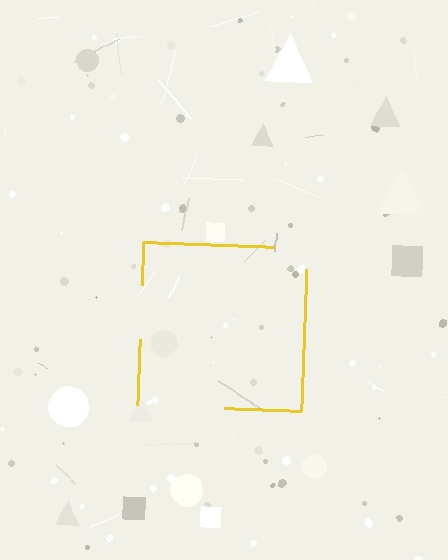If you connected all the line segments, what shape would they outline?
They would outline a square.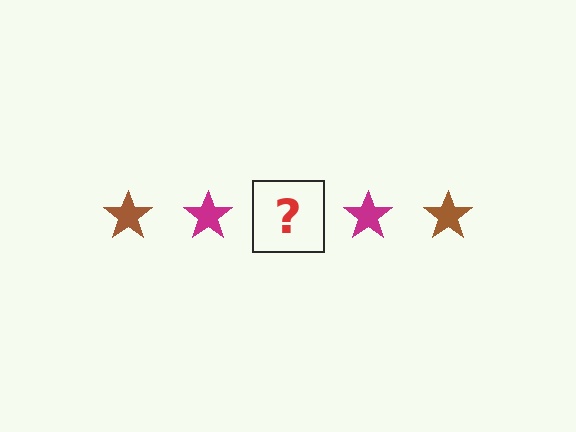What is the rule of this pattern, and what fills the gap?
The rule is that the pattern cycles through brown, magenta stars. The gap should be filled with a brown star.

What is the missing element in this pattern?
The missing element is a brown star.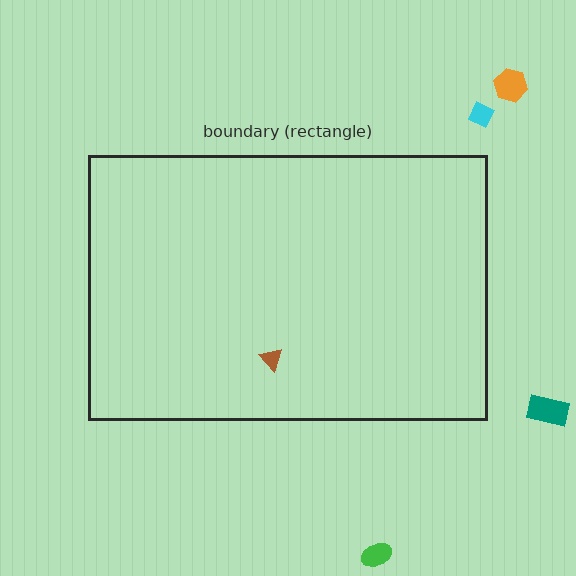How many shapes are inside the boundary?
1 inside, 4 outside.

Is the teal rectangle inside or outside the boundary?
Outside.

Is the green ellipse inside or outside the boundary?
Outside.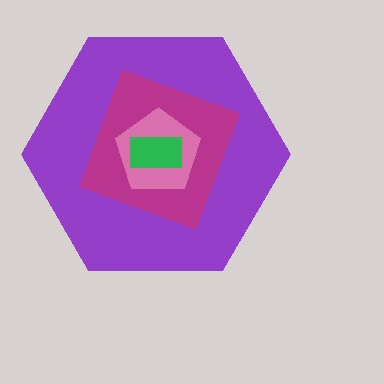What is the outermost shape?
The purple hexagon.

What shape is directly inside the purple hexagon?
The magenta square.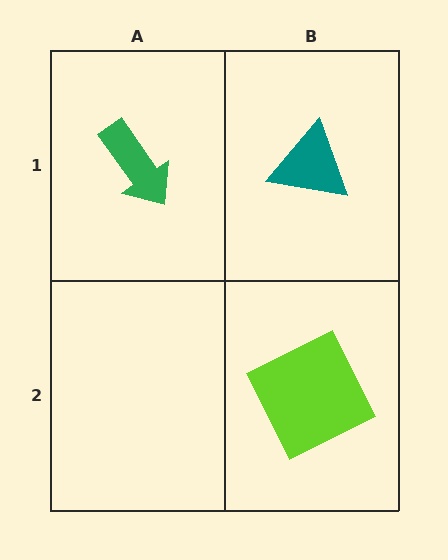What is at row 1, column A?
A green arrow.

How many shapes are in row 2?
1 shape.